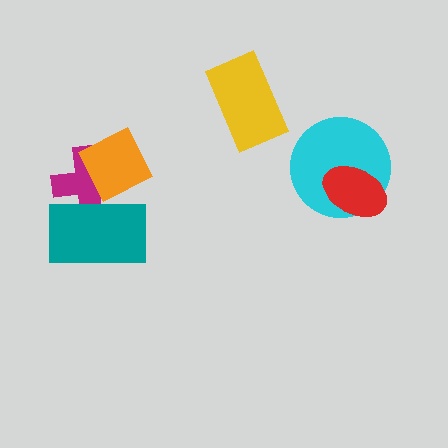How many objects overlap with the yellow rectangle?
0 objects overlap with the yellow rectangle.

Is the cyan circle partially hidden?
Yes, it is partially covered by another shape.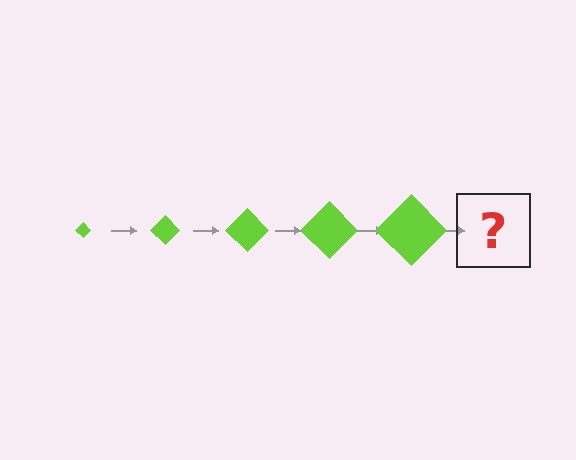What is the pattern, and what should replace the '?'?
The pattern is that the diamond gets progressively larger each step. The '?' should be a lime diamond, larger than the previous one.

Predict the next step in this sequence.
The next step is a lime diamond, larger than the previous one.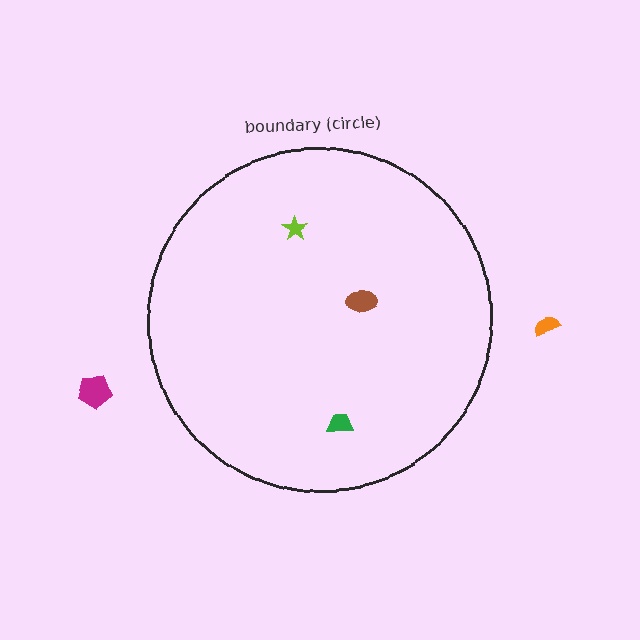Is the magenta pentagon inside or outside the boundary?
Outside.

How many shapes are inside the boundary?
3 inside, 2 outside.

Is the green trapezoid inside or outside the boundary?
Inside.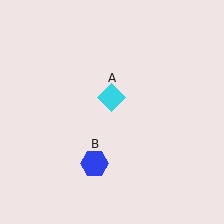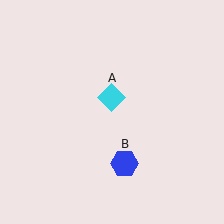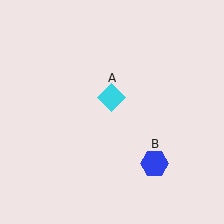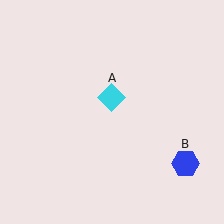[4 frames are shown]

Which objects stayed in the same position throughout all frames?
Cyan diamond (object A) remained stationary.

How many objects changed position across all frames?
1 object changed position: blue hexagon (object B).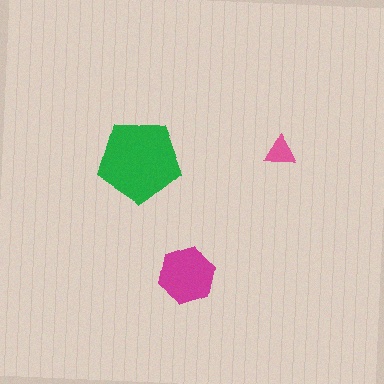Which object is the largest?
The green pentagon.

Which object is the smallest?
The pink triangle.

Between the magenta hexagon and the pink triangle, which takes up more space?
The magenta hexagon.